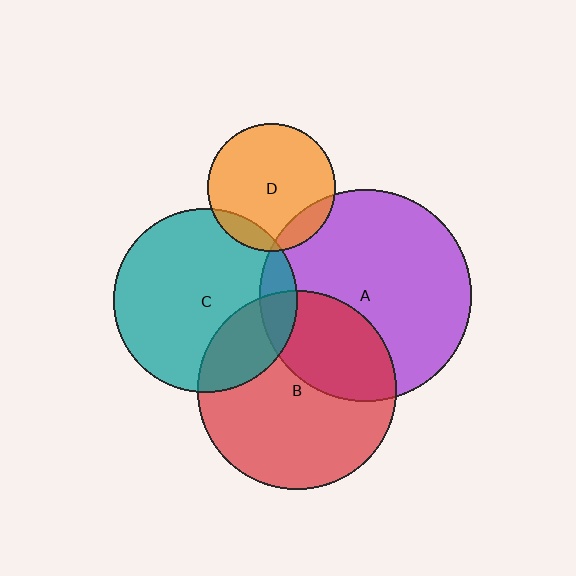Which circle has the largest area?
Circle A (purple).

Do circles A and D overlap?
Yes.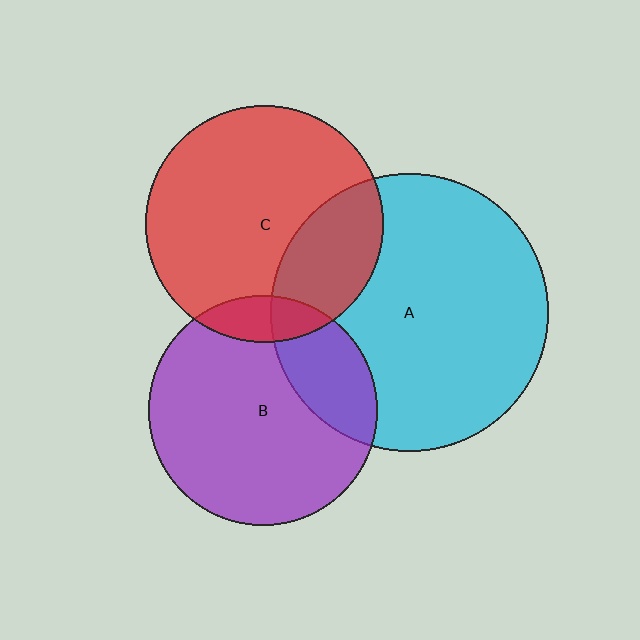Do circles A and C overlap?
Yes.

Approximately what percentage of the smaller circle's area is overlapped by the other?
Approximately 25%.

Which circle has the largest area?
Circle A (cyan).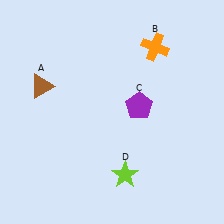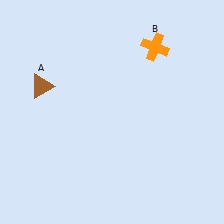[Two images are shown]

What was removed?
The lime star (D), the purple pentagon (C) were removed in Image 2.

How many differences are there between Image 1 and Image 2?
There are 2 differences between the two images.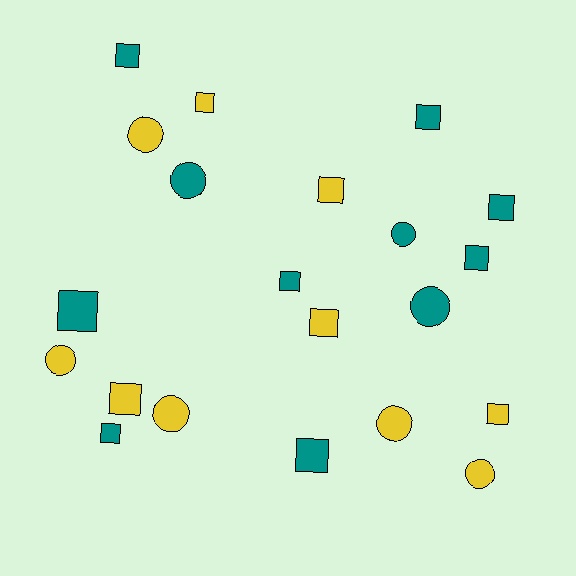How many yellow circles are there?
There are 5 yellow circles.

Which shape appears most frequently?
Square, with 13 objects.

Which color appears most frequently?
Teal, with 11 objects.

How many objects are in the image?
There are 21 objects.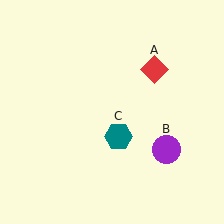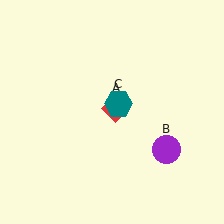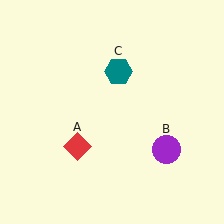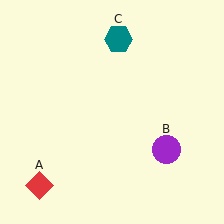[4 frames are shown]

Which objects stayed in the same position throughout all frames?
Purple circle (object B) remained stationary.